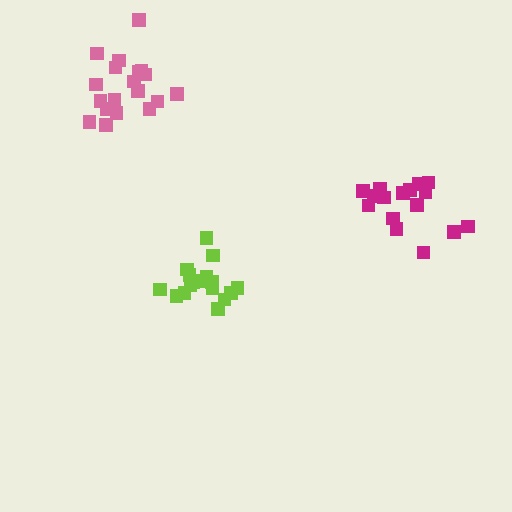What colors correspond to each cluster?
The clusters are colored: magenta, lime, pink.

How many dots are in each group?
Group 1: 16 dots, Group 2: 17 dots, Group 3: 19 dots (52 total).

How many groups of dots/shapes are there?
There are 3 groups.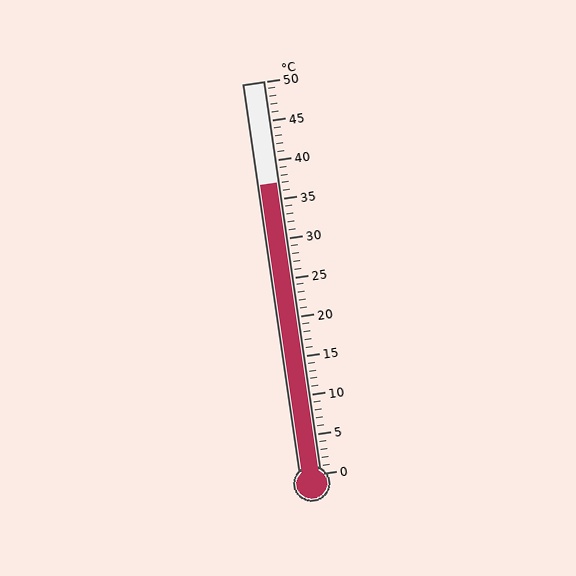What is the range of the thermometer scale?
The thermometer scale ranges from 0°C to 50°C.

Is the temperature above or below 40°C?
The temperature is below 40°C.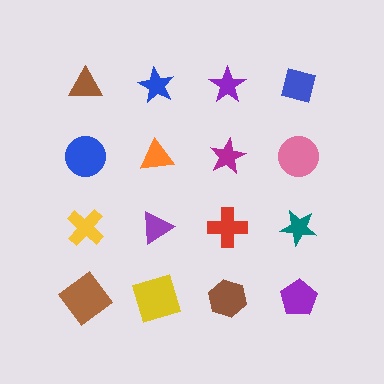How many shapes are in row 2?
4 shapes.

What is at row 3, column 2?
A purple triangle.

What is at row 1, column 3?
A purple star.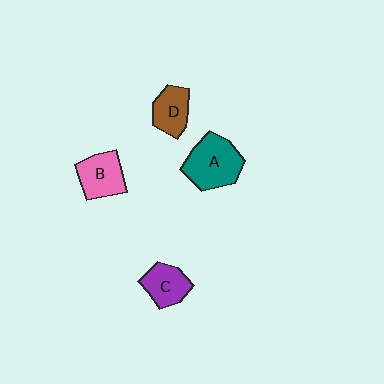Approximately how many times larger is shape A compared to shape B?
Approximately 1.4 times.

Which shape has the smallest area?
Shape D (brown).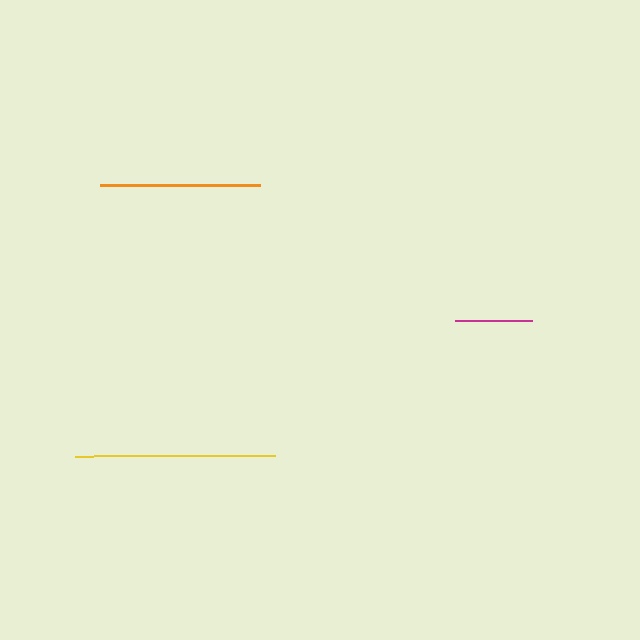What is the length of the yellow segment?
The yellow segment is approximately 200 pixels long.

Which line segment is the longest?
The yellow line is the longest at approximately 200 pixels.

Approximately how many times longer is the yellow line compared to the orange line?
The yellow line is approximately 1.3 times the length of the orange line.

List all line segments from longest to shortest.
From longest to shortest: yellow, orange, magenta.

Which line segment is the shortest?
The magenta line is the shortest at approximately 77 pixels.